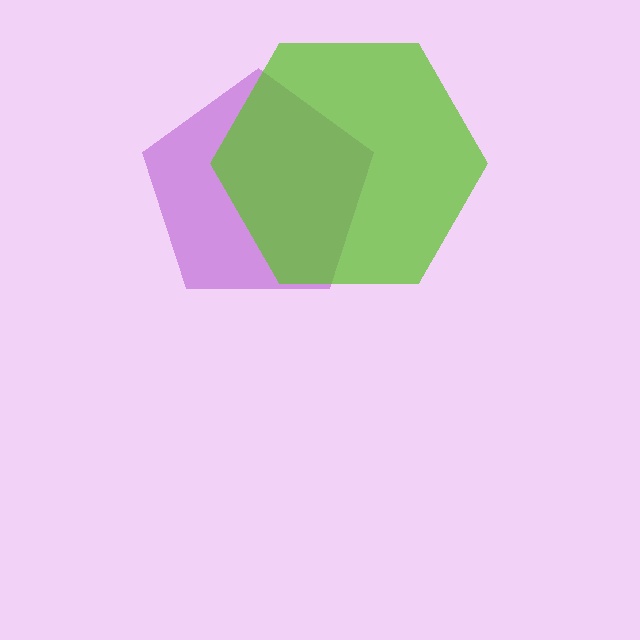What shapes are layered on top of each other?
The layered shapes are: a purple pentagon, a lime hexagon.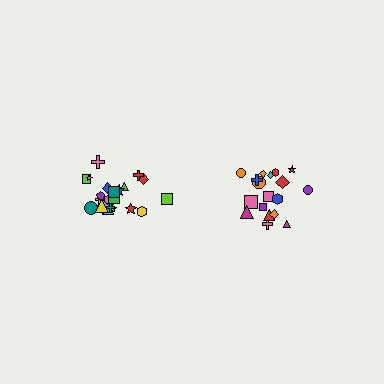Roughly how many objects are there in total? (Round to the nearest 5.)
Roughly 40 objects in total.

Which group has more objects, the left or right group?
The left group.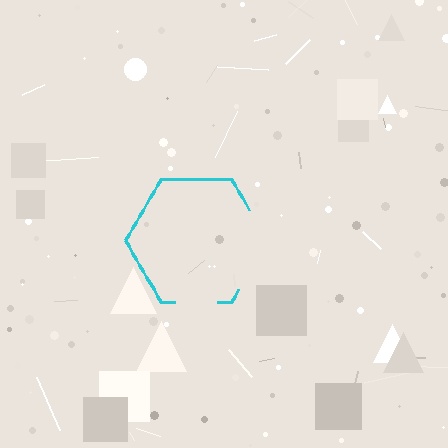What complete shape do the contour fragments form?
The contour fragments form a hexagon.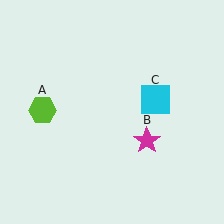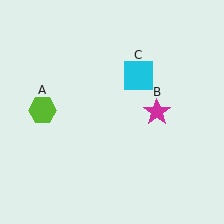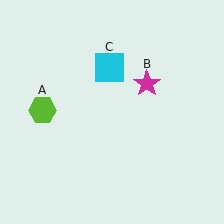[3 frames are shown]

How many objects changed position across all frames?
2 objects changed position: magenta star (object B), cyan square (object C).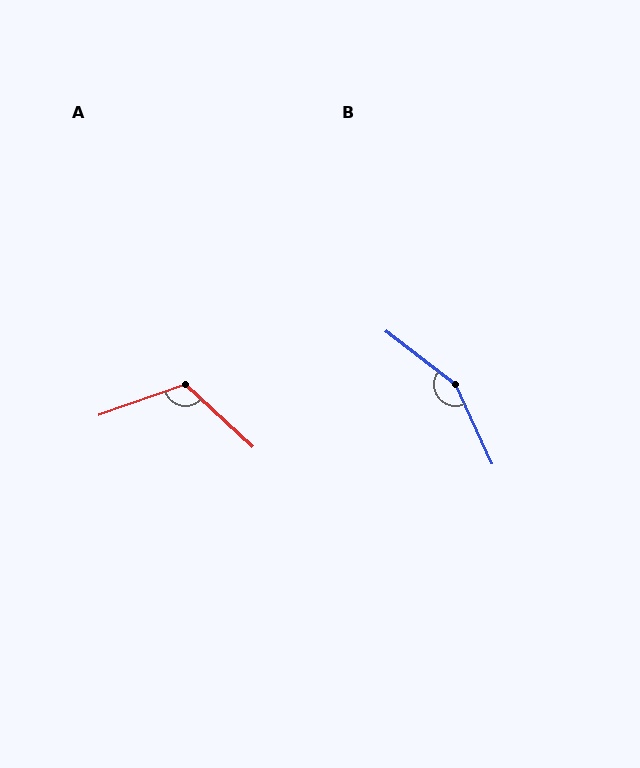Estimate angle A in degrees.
Approximately 118 degrees.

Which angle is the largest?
B, at approximately 153 degrees.